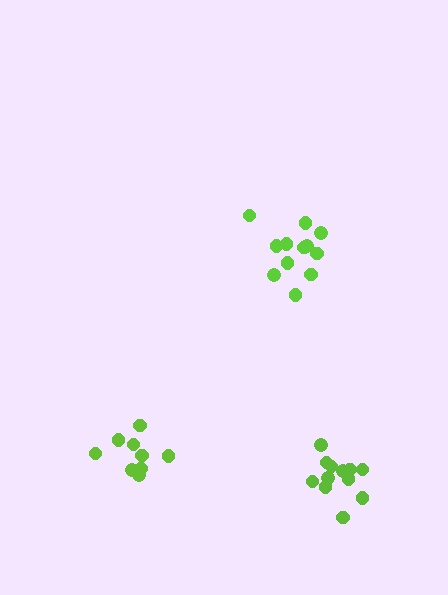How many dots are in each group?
Group 1: 12 dots, Group 2: 9 dots, Group 3: 12 dots (33 total).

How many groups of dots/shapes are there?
There are 3 groups.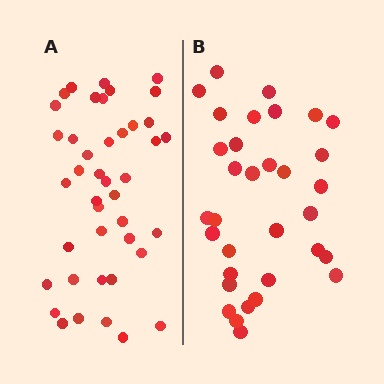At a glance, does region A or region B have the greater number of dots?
Region A (the left region) has more dots.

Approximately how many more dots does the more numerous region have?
Region A has roughly 8 or so more dots than region B.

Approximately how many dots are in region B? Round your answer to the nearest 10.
About 30 dots. (The exact count is 33, which rounds to 30.)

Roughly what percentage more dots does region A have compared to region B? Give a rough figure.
About 25% more.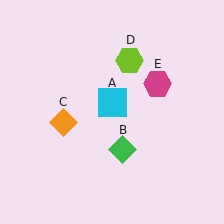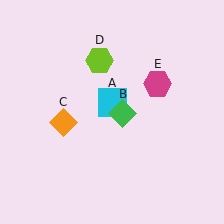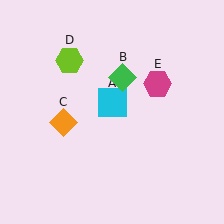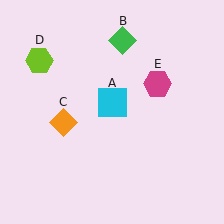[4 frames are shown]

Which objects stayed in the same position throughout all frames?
Cyan square (object A) and orange diamond (object C) and magenta hexagon (object E) remained stationary.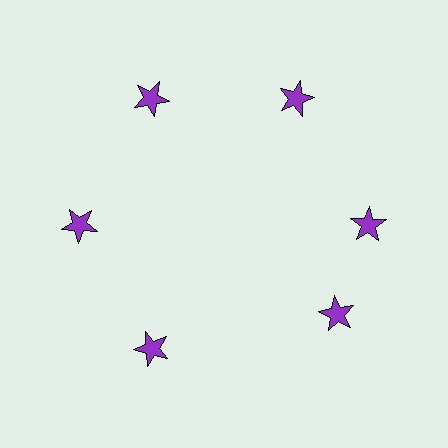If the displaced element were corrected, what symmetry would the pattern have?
It would have 6-fold rotational symmetry — the pattern would map onto itself every 60 degrees.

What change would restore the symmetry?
The symmetry would be restored by rotating it back into even spacing with its neighbors so that all 6 stars sit at equal angles and equal distance from the center.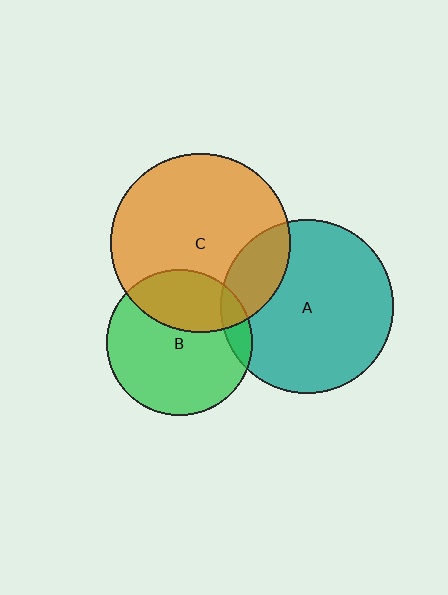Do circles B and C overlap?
Yes.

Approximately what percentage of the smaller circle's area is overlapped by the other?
Approximately 30%.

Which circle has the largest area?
Circle C (orange).